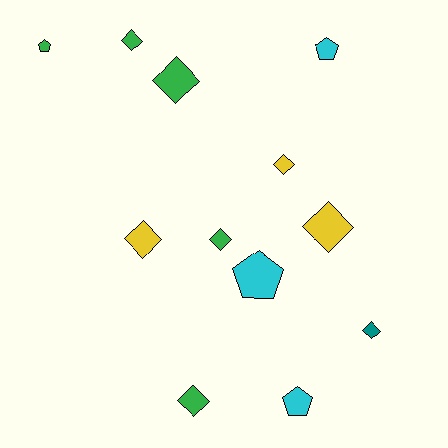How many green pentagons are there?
There is 1 green pentagon.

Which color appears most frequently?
Green, with 5 objects.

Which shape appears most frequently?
Diamond, with 8 objects.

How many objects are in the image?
There are 12 objects.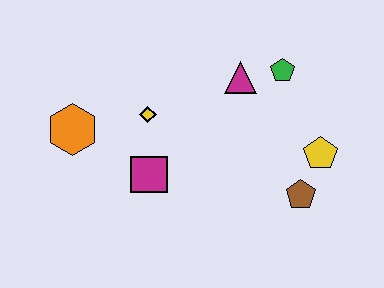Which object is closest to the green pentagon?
The magenta triangle is closest to the green pentagon.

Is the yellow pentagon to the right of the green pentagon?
Yes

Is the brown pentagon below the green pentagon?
Yes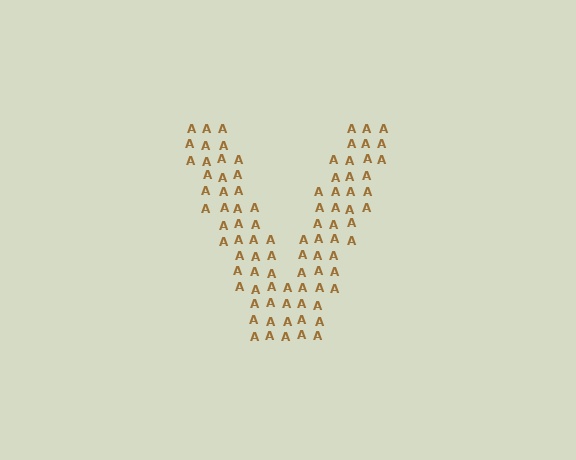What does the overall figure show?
The overall figure shows the letter V.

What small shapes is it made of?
It is made of small letter A's.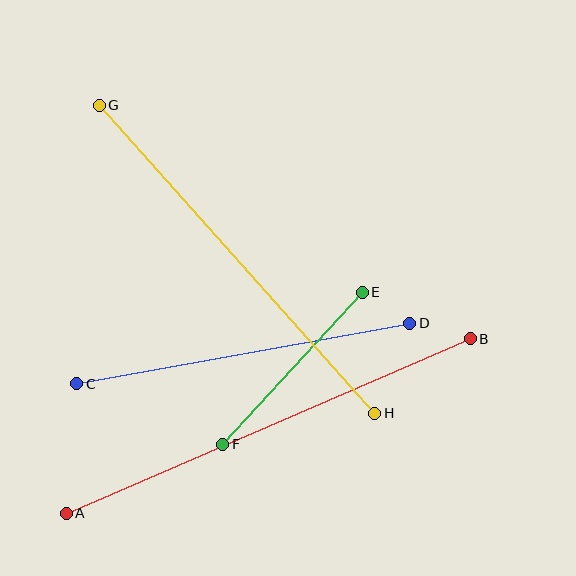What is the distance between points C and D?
The distance is approximately 338 pixels.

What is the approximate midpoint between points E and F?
The midpoint is at approximately (292, 368) pixels.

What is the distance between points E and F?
The distance is approximately 206 pixels.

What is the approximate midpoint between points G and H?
The midpoint is at approximately (237, 259) pixels.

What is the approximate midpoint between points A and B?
The midpoint is at approximately (268, 426) pixels.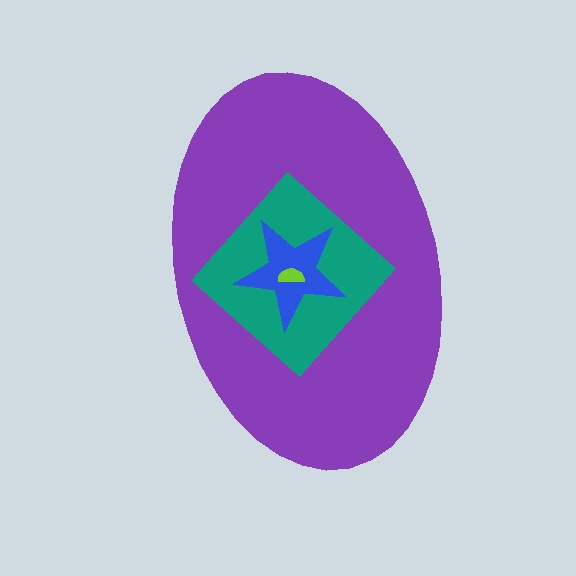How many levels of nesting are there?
4.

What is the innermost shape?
The lime semicircle.